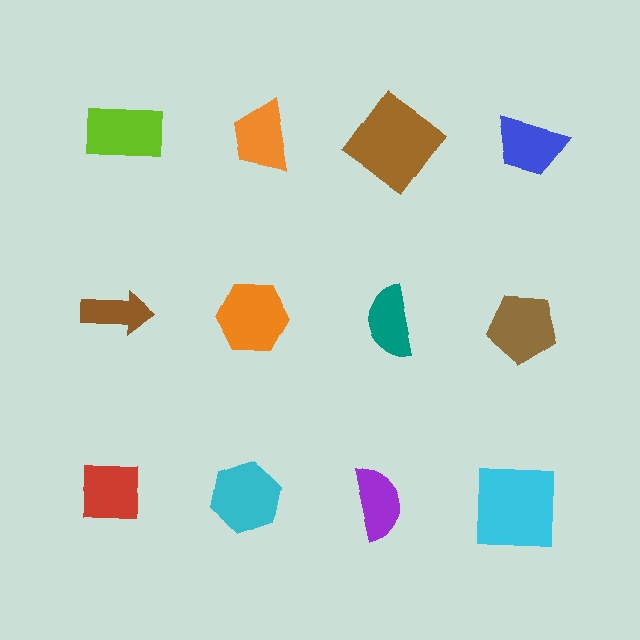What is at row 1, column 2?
An orange trapezoid.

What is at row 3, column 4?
A cyan square.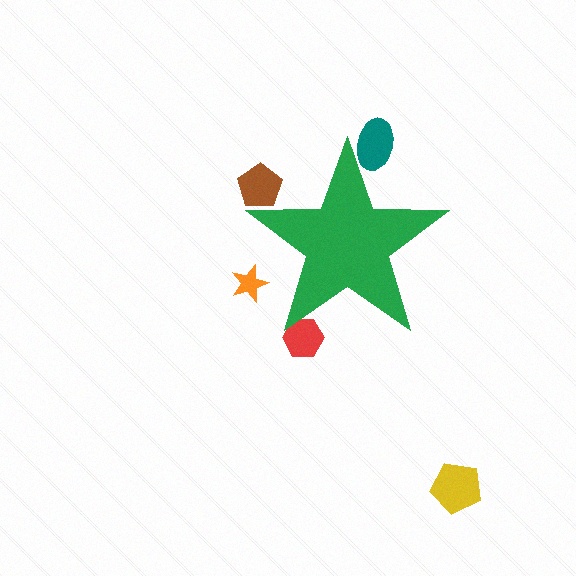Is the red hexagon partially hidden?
Yes, the red hexagon is partially hidden behind the green star.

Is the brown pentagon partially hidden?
Yes, the brown pentagon is partially hidden behind the green star.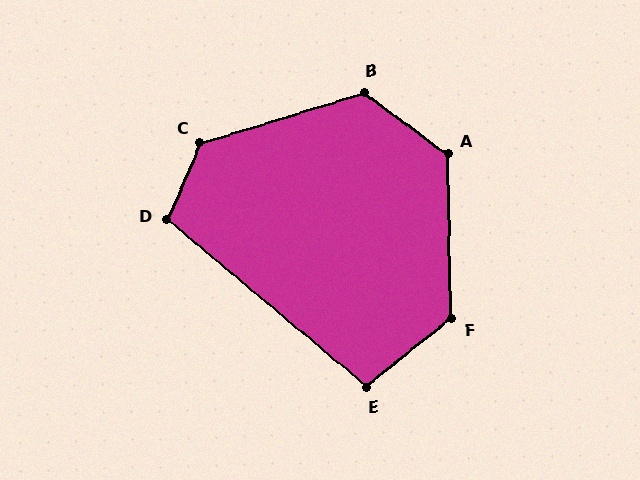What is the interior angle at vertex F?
Approximately 127 degrees (obtuse).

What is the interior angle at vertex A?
Approximately 128 degrees (obtuse).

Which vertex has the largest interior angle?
C, at approximately 130 degrees.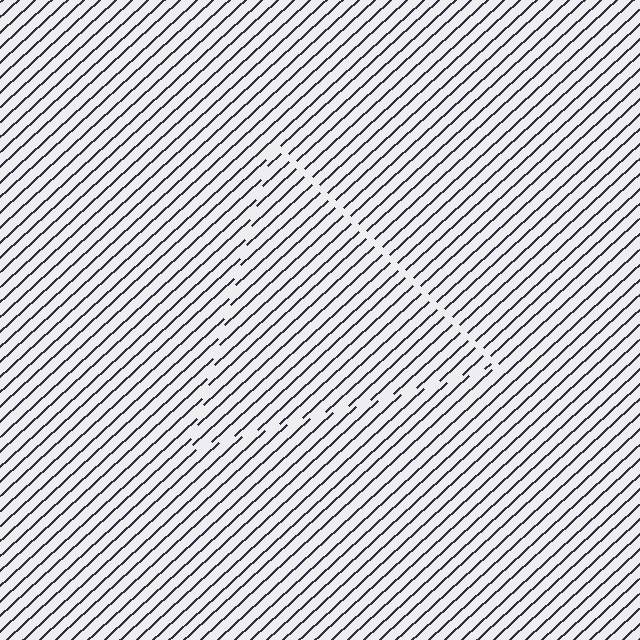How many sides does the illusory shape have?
3 sides — the line-ends trace a triangle.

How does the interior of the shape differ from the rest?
The interior of the shape contains the same grating, shifted by half a period — the contour is defined by the phase discontinuity where line-ends from the inner and outer gratings abut.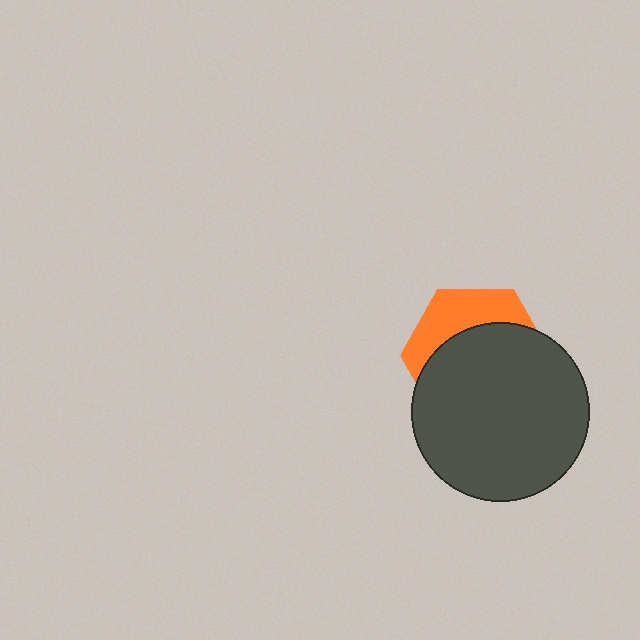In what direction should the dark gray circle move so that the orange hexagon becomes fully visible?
The dark gray circle should move down. That is the shortest direction to clear the overlap and leave the orange hexagon fully visible.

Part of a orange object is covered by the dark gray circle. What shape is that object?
It is a hexagon.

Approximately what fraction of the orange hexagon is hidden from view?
Roughly 67% of the orange hexagon is hidden behind the dark gray circle.